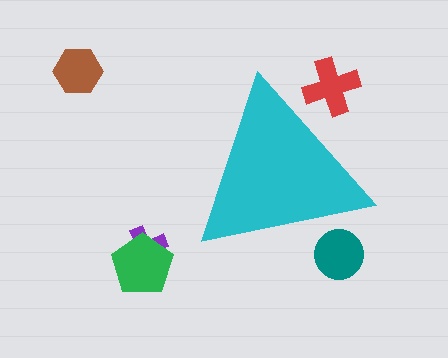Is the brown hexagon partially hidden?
No, the brown hexagon is fully visible.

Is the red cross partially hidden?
Yes, the red cross is partially hidden behind the cyan triangle.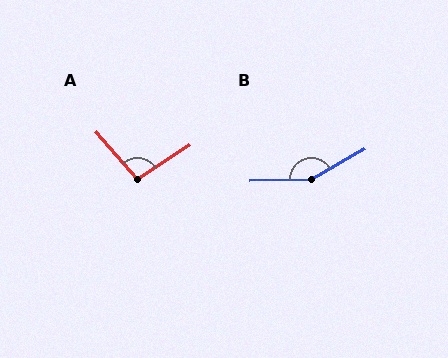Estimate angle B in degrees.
Approximately 152 degrees.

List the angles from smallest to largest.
A (97°), B (152°).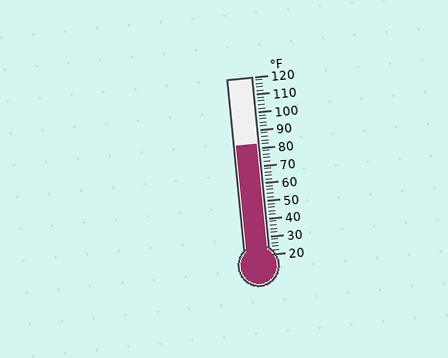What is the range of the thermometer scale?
The thermometer scale ranges from 20°F to 120°F.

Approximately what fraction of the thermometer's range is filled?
The thermometer is filled to approximately 60% of its range.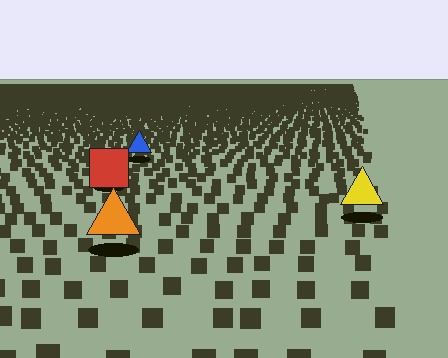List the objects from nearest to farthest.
From nearest to farthest: the orange triangle, the yellow triangle, the red square, the blue triangle.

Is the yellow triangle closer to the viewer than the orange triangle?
No. The orange triangle is closer — you can tell from the texture gradient: the ground texture is coarser near it.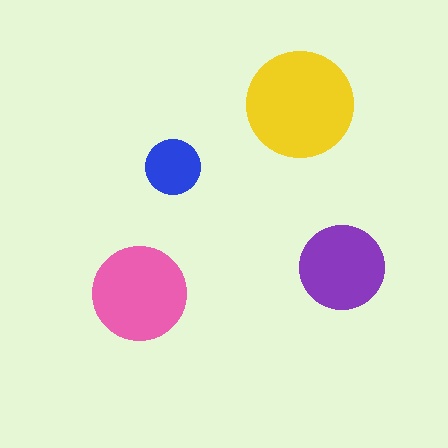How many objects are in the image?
There are 4 objects in the image.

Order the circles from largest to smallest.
the yellow one, the pink one, the purple one, the blue one.